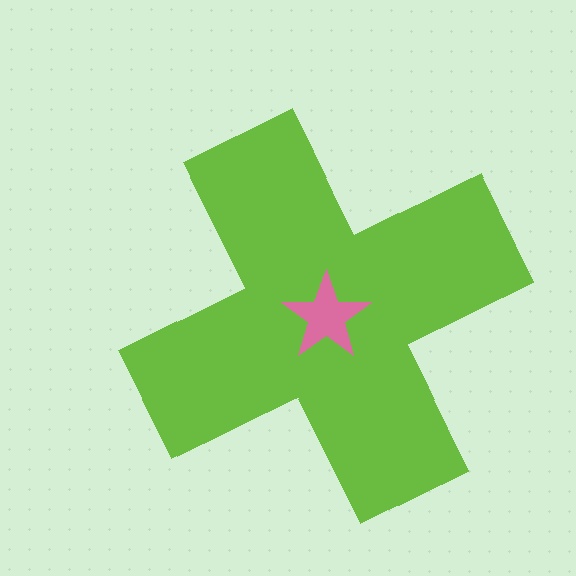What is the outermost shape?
The lime cross.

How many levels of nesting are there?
2.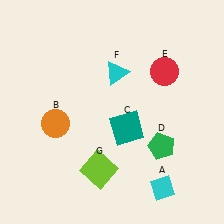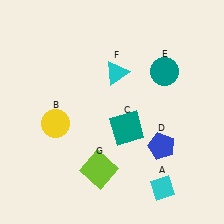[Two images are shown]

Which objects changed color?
B changed from orange to yellow. D changed from green to blue. E changed from red to teal.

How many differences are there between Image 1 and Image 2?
There are 3 differences between the two images.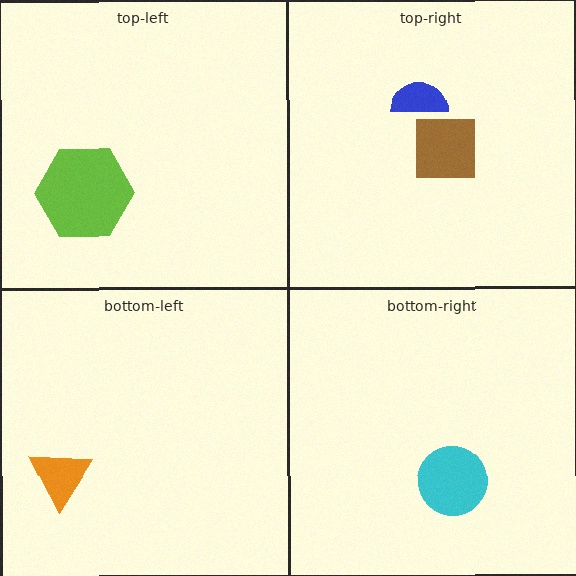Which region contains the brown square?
The top-right region.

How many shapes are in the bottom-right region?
1.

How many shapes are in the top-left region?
1.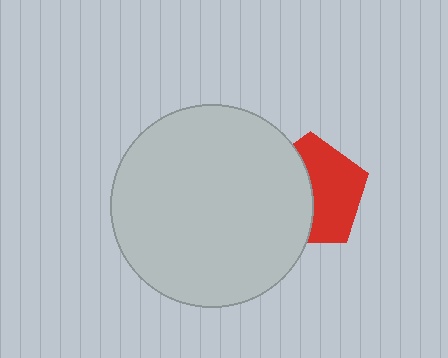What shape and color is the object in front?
The object in front is a light gray circle.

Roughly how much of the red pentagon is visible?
About half of it is visible (roughly 53%).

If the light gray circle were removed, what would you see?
You would see the complete red pentagon.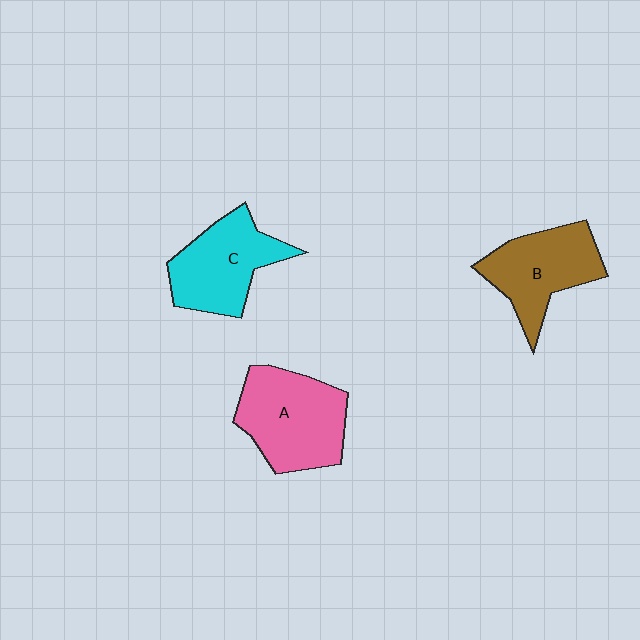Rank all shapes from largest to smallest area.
From largest to smallest: A (pink), C (cyan), B (brown).